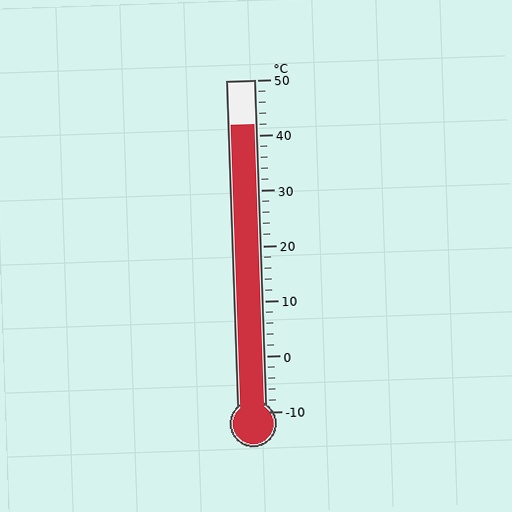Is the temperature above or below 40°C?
The temperature is above 40°C.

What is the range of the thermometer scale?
The thermometer scale ranges from -10°C to 50°C.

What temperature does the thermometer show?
The thermometer shows approximately 42°C.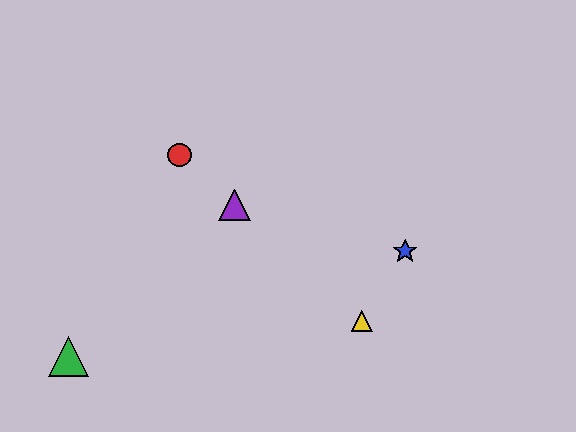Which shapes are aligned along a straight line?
The red circle, the yellow triangle, the purple triangle are aligned along a straight line.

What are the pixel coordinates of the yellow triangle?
The yellow triangle is at (362, 321).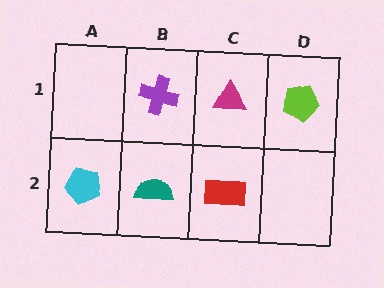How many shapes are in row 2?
3 shapes.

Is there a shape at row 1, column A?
No, that cell is empty.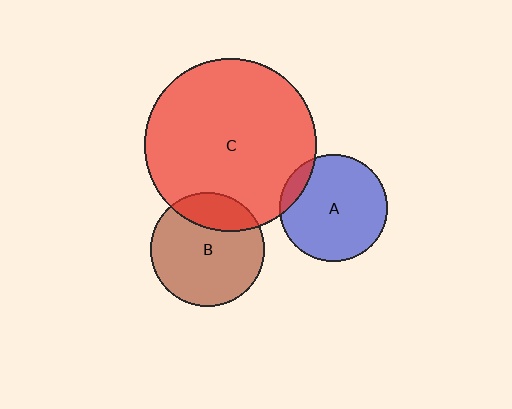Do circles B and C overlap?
Yes.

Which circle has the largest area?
Circle C (red).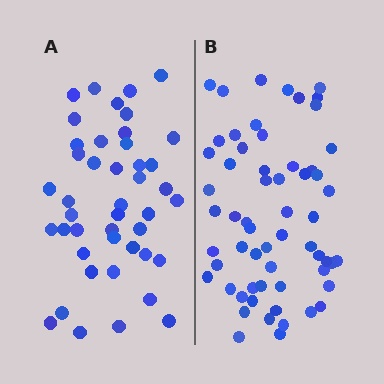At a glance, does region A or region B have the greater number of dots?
Region B (the right region) has more dots.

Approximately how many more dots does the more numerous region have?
Region B has approximately 15 more dots than region A.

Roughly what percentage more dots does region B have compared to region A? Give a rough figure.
About 35% more.